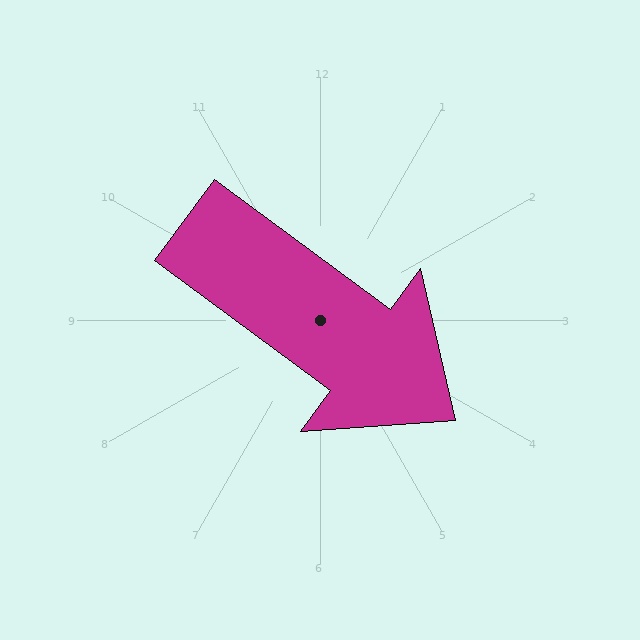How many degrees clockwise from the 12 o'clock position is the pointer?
Approximately 127 degrees.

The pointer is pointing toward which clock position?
Roughly 4 o'clock.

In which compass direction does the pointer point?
Southeast.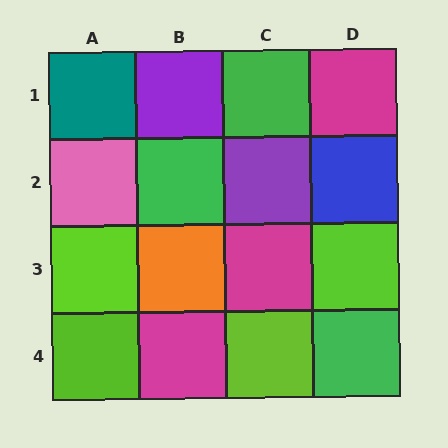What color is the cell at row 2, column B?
Green.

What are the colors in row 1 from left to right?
Teal, purple, green, magenta.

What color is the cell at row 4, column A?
Lime.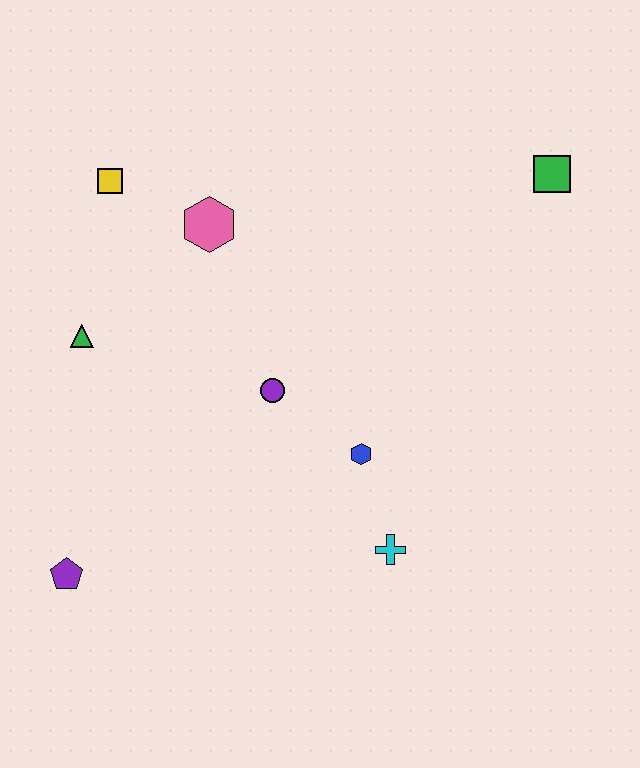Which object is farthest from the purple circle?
The green square is farthest from the purple circle.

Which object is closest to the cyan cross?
The blue hexagon is closest to the cyan cross.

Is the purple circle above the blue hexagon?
Yes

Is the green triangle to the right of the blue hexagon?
No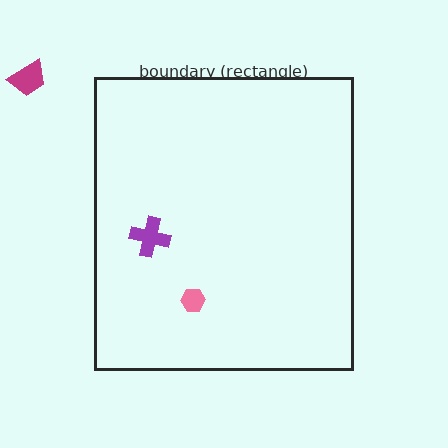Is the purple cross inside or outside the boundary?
Inside.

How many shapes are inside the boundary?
2 inside, 1 outside.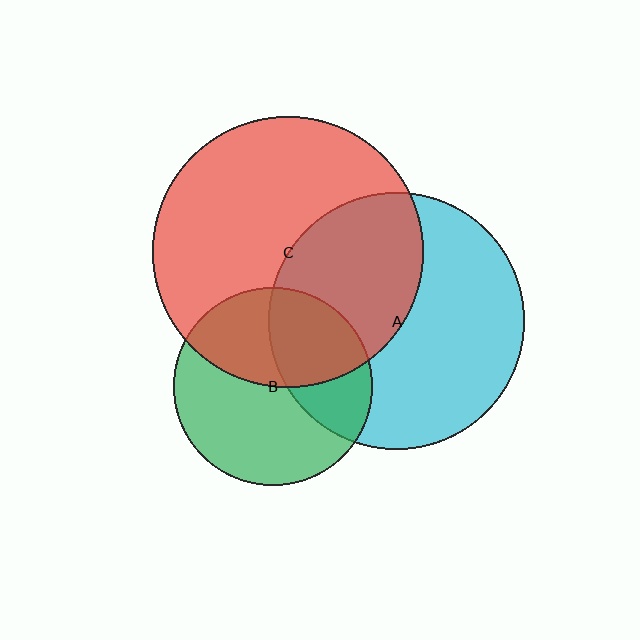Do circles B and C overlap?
Yes.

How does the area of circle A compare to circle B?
Approximately 1.7 times.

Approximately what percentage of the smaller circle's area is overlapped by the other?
Approximately 40%.